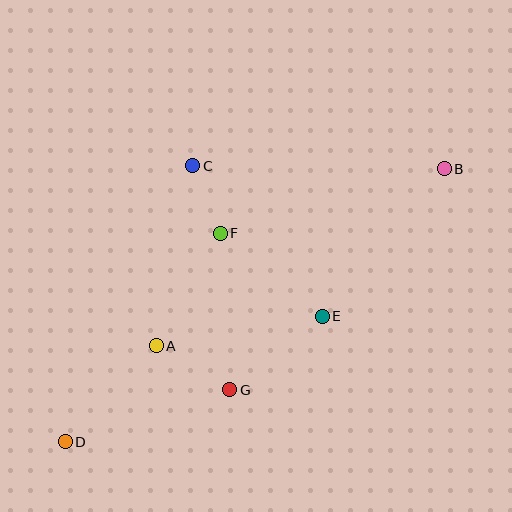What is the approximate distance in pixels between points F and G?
The distance between F and G is approximately 157 pixels.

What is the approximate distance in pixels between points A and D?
The distance between A and D is approximately 132 pixels.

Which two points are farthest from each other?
Points B and D are farthest from each other.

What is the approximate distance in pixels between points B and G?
The distance between B and G is approximately 308 pixels.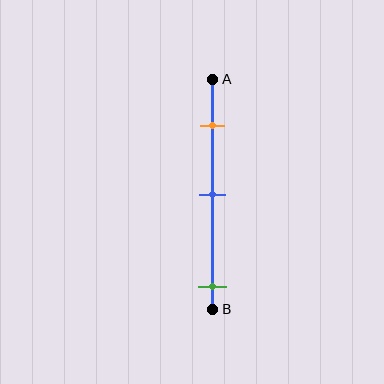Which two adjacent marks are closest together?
The orange and blue marks are the closest adjacent pair.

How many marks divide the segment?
There are 3 marks dividing the segment.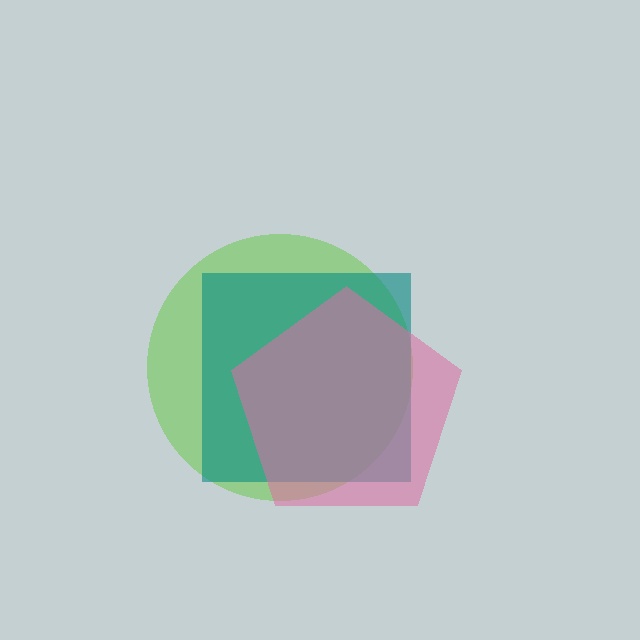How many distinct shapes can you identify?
There are 3 distinct shapes: a lime circle, a teal square, a pink pentagon.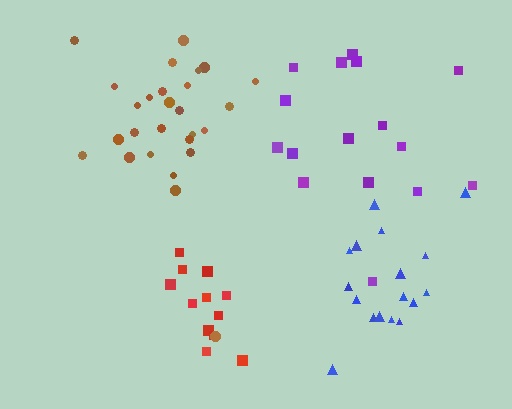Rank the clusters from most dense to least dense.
red, brown, blue, purple.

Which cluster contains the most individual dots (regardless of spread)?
Brown (27).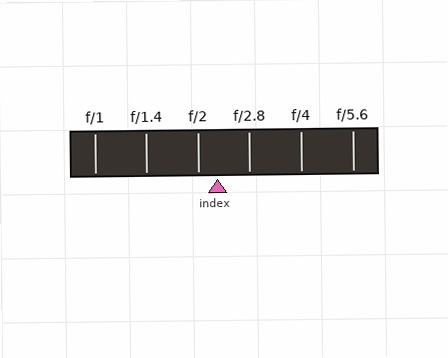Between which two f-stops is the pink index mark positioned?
The index mark is between f/2 and f/2.8.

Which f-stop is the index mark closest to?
The index mark is closest to f/2.